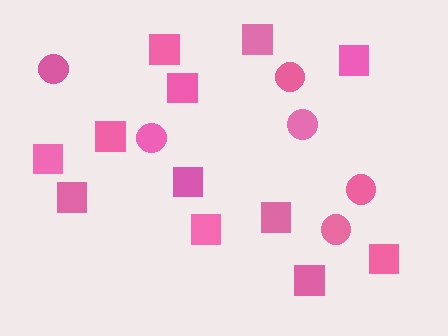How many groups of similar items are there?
There are 2 groups: one group of circles (6) and one group of squares (12).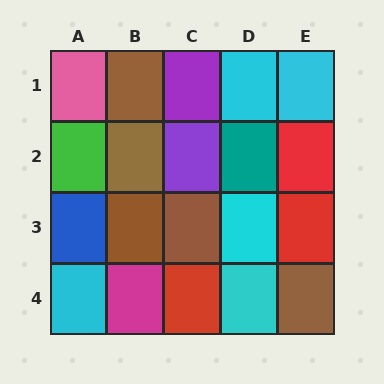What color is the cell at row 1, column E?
Cyan.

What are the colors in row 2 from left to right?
Green, brown, purple, teal, red.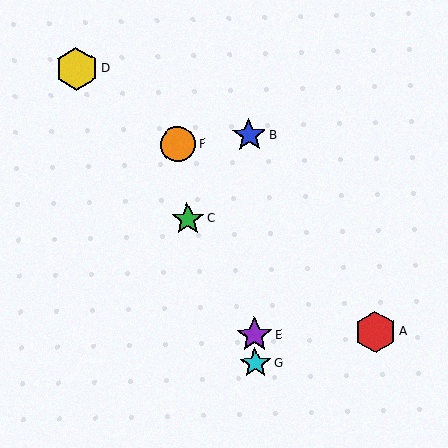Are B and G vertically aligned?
Yes, both are at x≈249.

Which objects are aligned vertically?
Objects B, E, G are aligned vertically.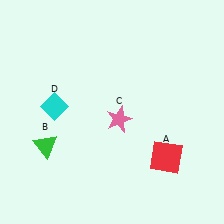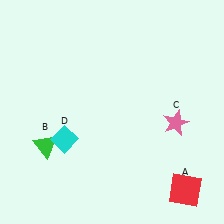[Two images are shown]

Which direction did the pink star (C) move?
The pink star (C) moved right.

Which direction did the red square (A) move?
The red square (A) moved down.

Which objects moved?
The objects that moved are: the red square (A), the pink star (C), the cyan diamond (D).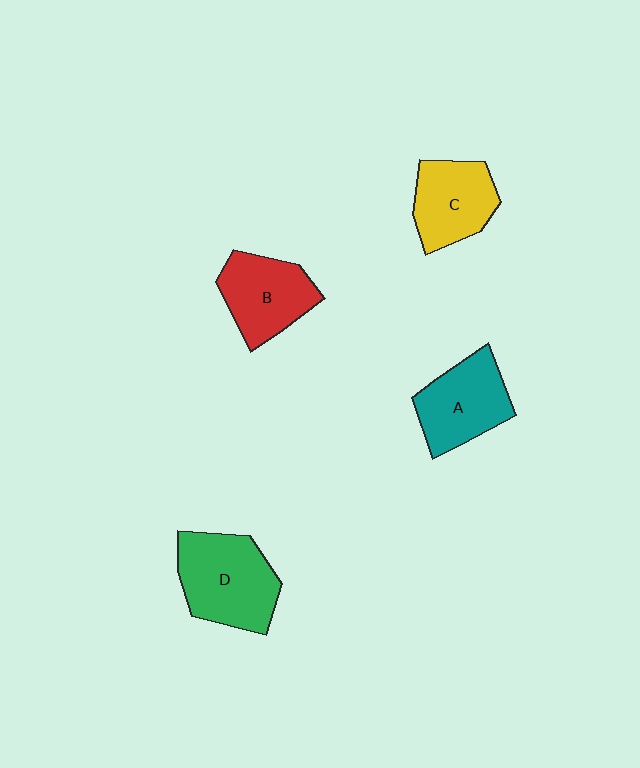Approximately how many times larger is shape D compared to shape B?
Approximately 1.3 times.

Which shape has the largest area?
Shape D (green).